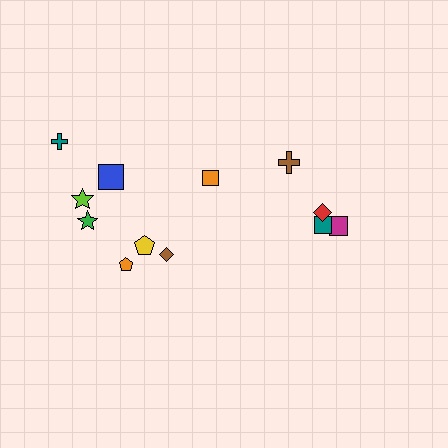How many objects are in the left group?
There are 8 objects.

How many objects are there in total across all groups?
There are 12 objects.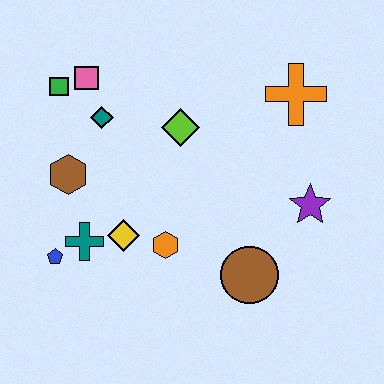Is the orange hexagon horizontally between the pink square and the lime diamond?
Yes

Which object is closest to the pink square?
The green square is closest to the pink square.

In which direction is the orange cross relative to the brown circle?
The orange cross is above the brown circle.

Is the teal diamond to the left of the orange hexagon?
Yes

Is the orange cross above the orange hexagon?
Yes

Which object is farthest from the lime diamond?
The blue pentagon is farthest from the lime diamond.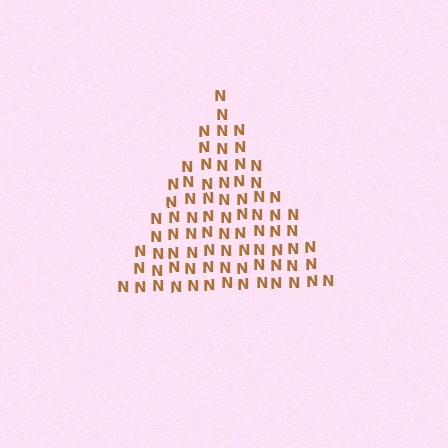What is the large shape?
The large shape is a triangle.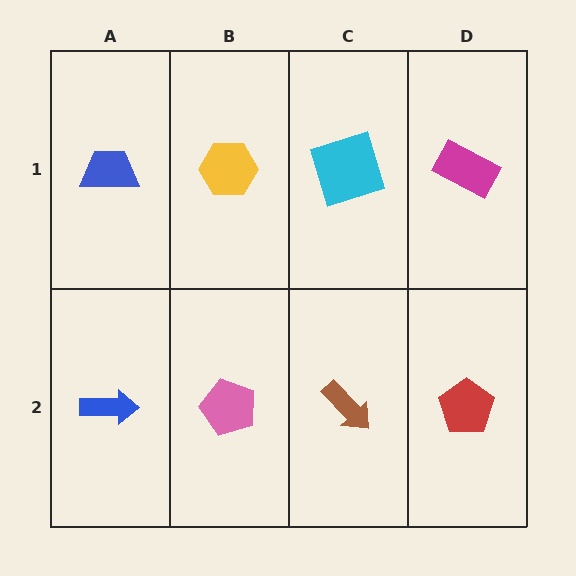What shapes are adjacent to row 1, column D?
A red pentagon (row 2, column D), a cyan square (row 1, column C).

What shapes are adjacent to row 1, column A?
A blue arrow (row 2, column A), a yellow hexagon (row 1, column B).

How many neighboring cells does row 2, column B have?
3.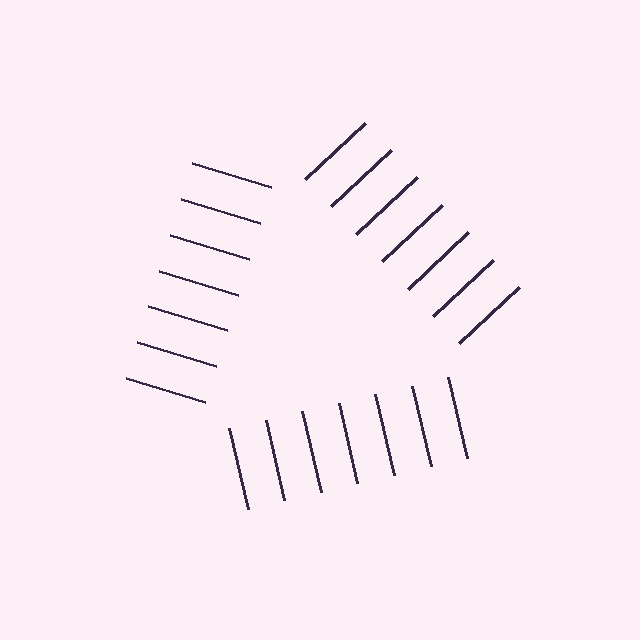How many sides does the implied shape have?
3 sides — the line-ends trace a triangle.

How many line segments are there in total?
21 — 7 along each of the 3 edges.